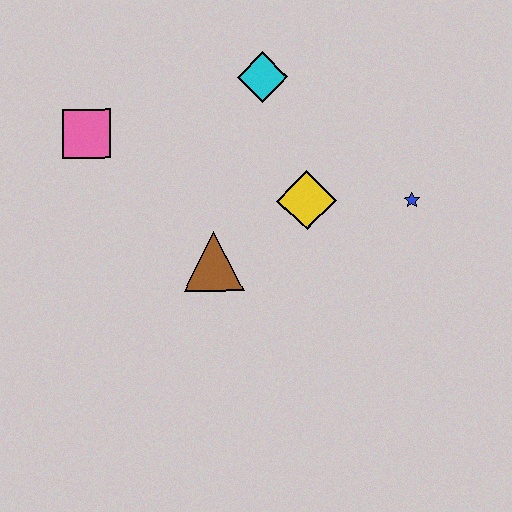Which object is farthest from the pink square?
The blue star is farthest from the pink square.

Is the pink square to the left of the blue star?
Yes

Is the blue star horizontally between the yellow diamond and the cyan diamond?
No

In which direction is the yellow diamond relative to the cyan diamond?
The yellow diamond is below the cyan diamond.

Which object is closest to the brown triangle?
The yellow diamond is closest to the brown triangle.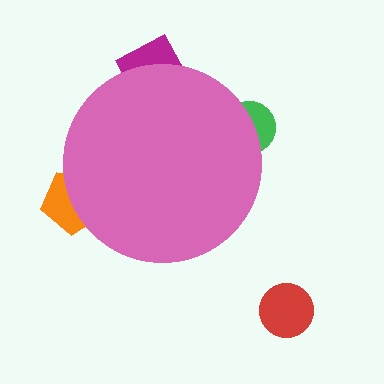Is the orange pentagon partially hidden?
Yes, the orange pentagon is partially hidden behind the pink circle.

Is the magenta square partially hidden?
Yes, the magenta square is partially hidden behind the pink circle.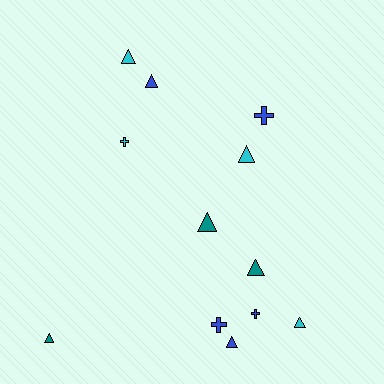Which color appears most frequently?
Blue, with 5 objects.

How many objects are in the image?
There are 12 objects.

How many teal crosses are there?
There are no teal crosses.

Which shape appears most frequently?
Triangle, with 8 objects.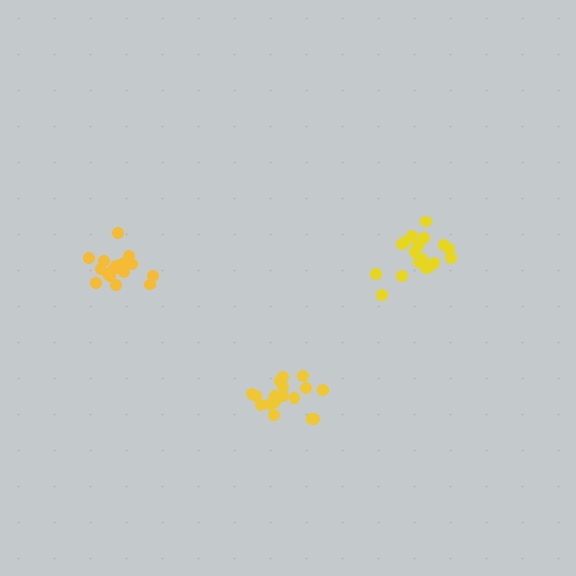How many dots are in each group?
Group 1: 17 dots, Group 2: 18 dots, Group 3: 17 dots (52 total).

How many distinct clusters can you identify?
There are 3 distinct clusters.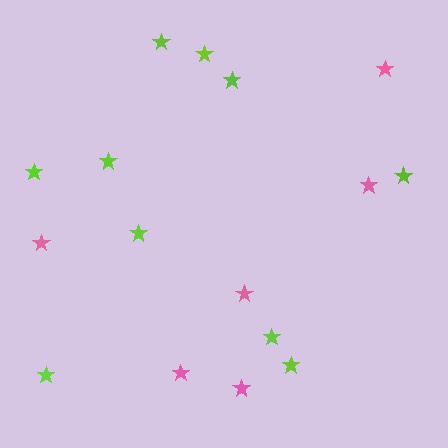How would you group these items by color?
There are 2 groups: one group of pink stars (6) and one group of lime stars (10).